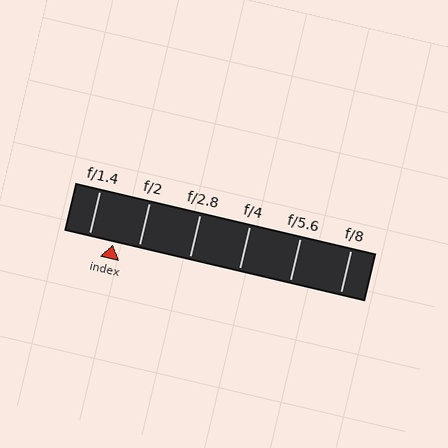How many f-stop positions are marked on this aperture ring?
There are 6 f-stop positions marked.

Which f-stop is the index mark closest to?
The index mark is closest to f/2.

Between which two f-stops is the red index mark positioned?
The index mark is between f/1.4 and f/2.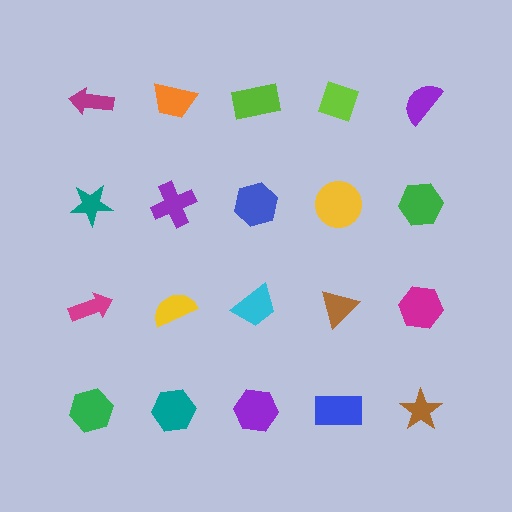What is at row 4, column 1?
A green hexagon.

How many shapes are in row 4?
5 shapes.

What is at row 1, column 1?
A magenta arrow.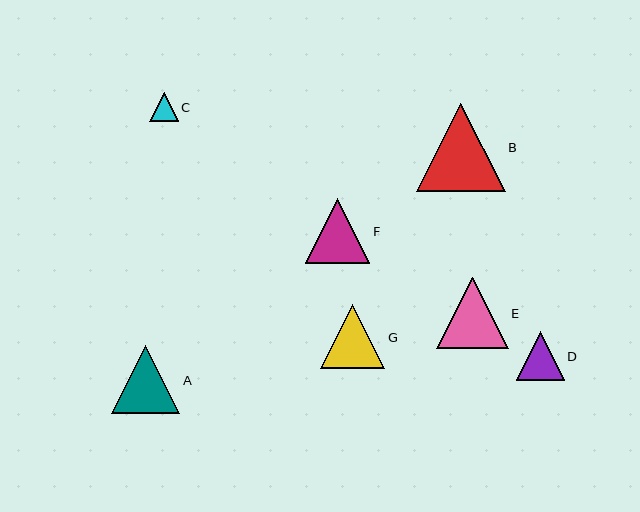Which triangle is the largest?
Triangle B is the largest with a size of approximately 89 pixels.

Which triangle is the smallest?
Triangle C is the smallest with a size of approximately 28 pixels.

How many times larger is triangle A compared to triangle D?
Triangle A is approximately 1.4 times the size of triangle D.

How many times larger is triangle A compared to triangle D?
Triangle A is approximately 1.4 times the size of triangle D.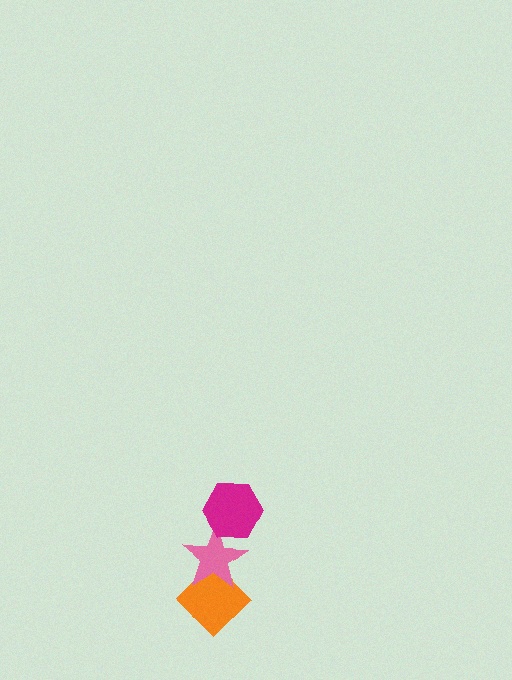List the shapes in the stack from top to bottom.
From top to bottom: the magenta hexagon, the pink star, the orange diamond.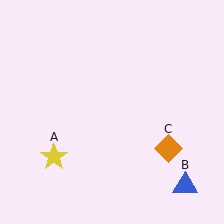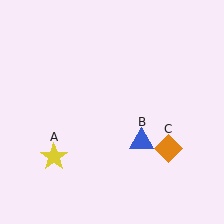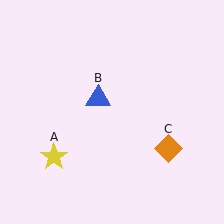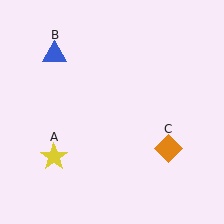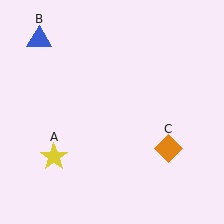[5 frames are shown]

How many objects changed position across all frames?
1 object changed position: blue triangle (object B).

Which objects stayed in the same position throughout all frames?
Yellow star (object A) and orange diamond (object C) remained stationary.